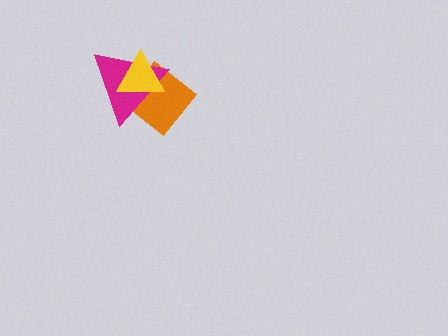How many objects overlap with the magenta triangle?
2 objects overlap with the magenta triangle.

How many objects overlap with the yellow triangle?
2 objects overlap with the yellow triangle.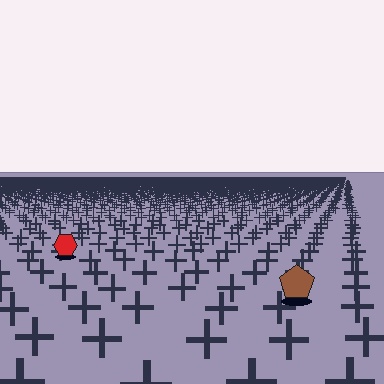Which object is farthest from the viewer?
The red hexagon is farthest from the viewer. It appears smaller and the ground texture around it is denser.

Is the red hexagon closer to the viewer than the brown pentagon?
No. The brown pentagon is closer — you can tell from the texture gradient: the ground texture is coarser near it.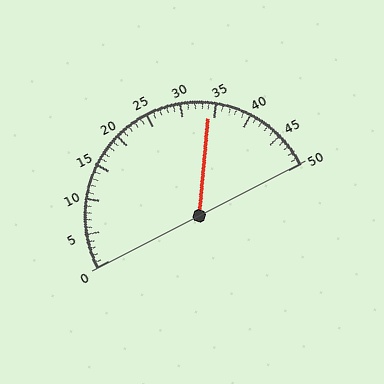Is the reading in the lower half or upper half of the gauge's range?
The reading is in the upper half of the range (0 to 50).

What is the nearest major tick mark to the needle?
The nearest major tick mark is 35.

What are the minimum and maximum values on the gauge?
The gauge ranges from 0 to 50.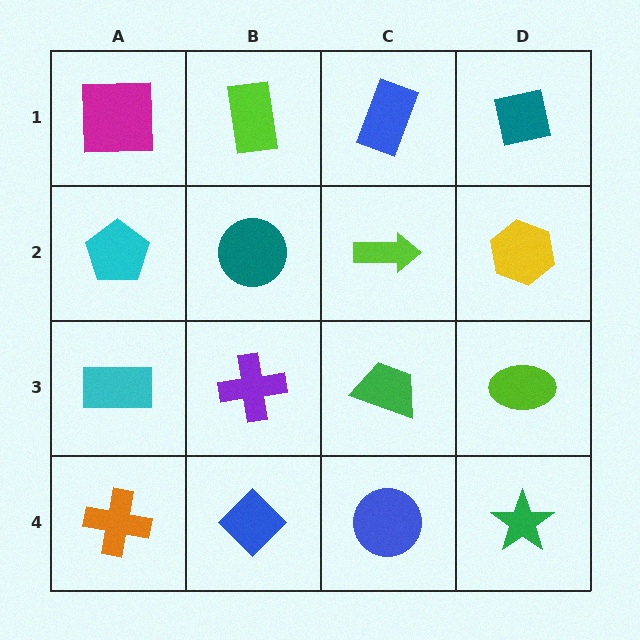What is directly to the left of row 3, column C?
A purple cross.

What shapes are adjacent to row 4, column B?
A purple cross (row 3, column B), an orange cross (row 4, column A), a blue circle (row 4, column C).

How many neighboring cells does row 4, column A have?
2.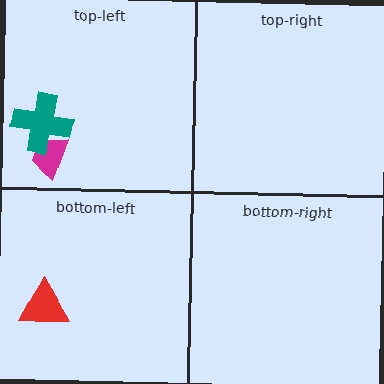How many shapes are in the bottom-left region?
1.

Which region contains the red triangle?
The bottom-left region.